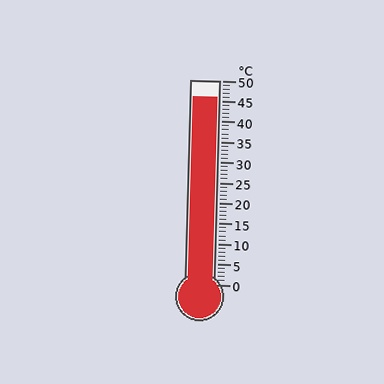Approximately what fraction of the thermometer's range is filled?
The thermometer is filled to approximately 90% of its range.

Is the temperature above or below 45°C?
The temperature is above 45°C.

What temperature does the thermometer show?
The thermometer shows approximately 46°C.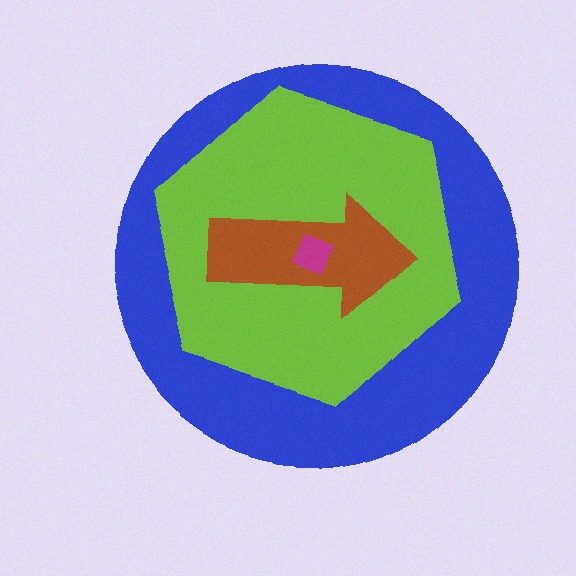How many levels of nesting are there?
4.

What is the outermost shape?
The blue circle.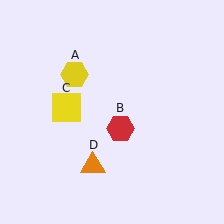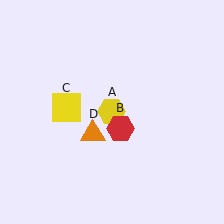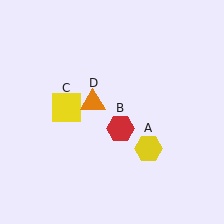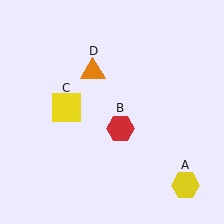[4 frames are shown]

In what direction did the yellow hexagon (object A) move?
The yellow hexagon (object A) moved down and to the right.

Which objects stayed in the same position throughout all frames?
Red hexagon (object B) and yellow square (object C) remained stationary.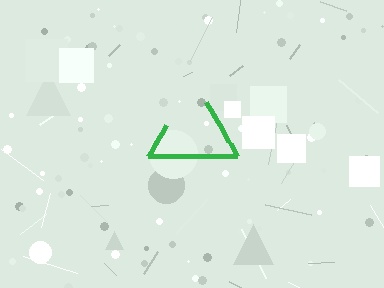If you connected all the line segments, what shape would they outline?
They would outline a triangle.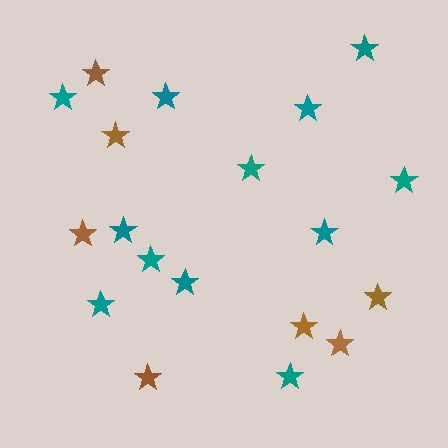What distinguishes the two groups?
There are 2 groups: one group of teal stars (12) and one group of brown stars (7).